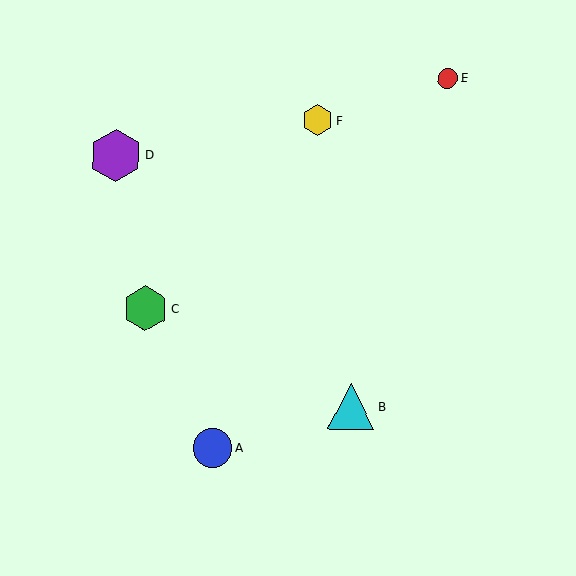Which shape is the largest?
The purple hexagon (labeled D) is the largest.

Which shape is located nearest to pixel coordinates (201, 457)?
The blue circle (labeled A) at (213, 448) is nearest to that location.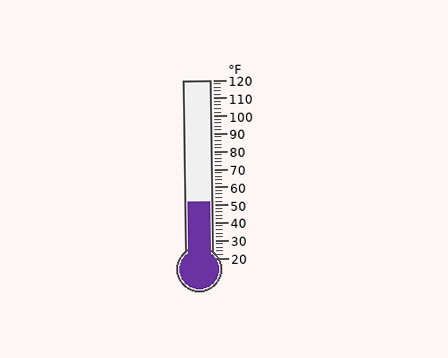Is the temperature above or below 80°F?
The temperature is below 80°F.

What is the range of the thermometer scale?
The thermometer scale ranges from 20°F to 120°F.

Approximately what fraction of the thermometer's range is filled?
The thermometer is filled to approximately 30% of its range.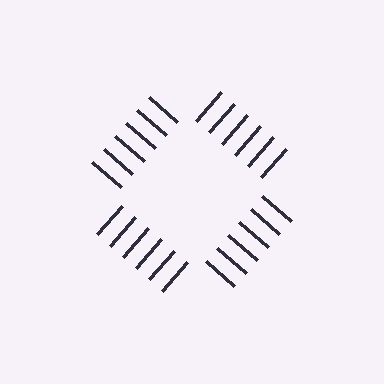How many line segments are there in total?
24 — 6 along each of the 4 edges.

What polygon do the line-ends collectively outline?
An illusory square — the line segments terminate on its edges but no continuous stroke is drawn.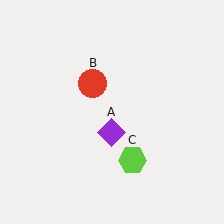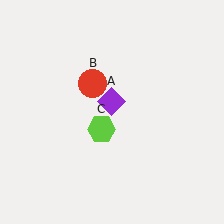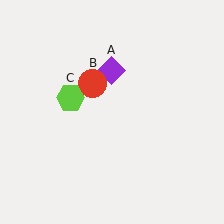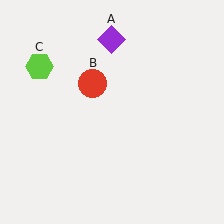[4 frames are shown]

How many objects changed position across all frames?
2 objects changed position: purple diamond (object A), lime hexagon (object C).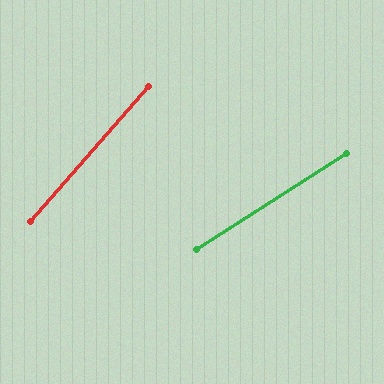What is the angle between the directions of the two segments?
Approximately 16 degrees.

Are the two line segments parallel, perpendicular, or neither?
Neither parallel nor perpendicular — they differ by about 16°.